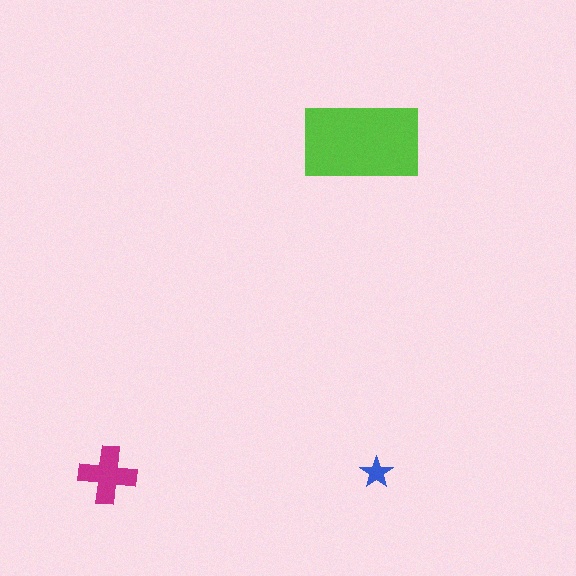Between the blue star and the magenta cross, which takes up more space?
The magenta cross.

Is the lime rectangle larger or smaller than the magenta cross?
Larger.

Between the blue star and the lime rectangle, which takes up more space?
The lime rectangle.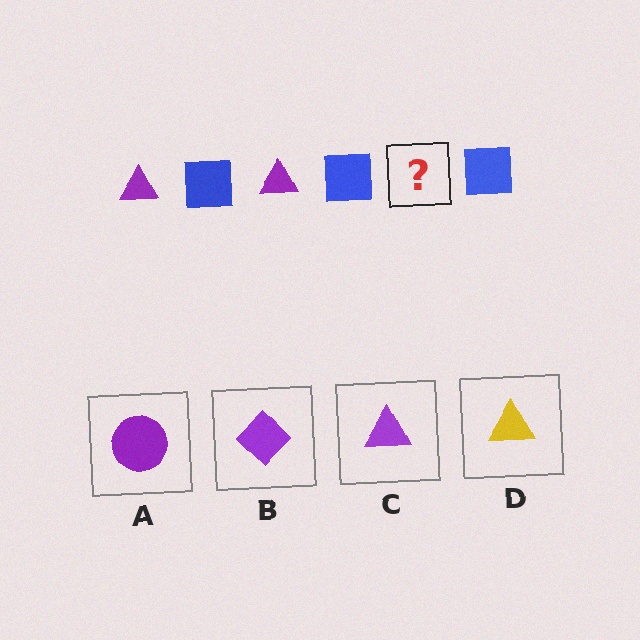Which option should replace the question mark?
Option C.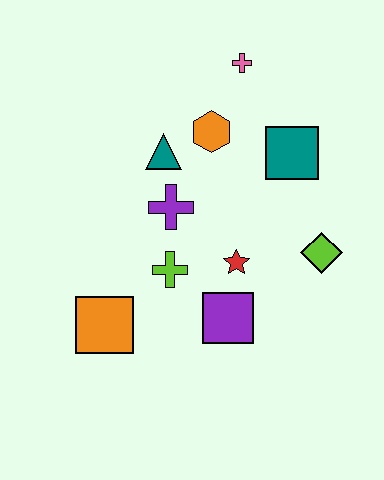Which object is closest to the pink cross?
The orange hexagon is closest to the pink cross.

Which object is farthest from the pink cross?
The orange square is farthest from the pink cross.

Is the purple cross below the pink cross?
Yes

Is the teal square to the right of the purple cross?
Yes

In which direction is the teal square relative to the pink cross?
The teal square is below the pink cross.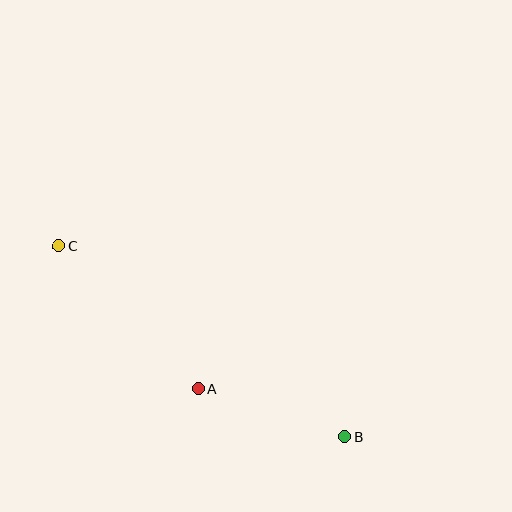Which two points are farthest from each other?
Points B and C are farthest from each other.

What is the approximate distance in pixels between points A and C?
The distance between A and C is approximately 200 pixels.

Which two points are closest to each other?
Points A and B are closest to each other.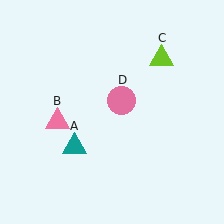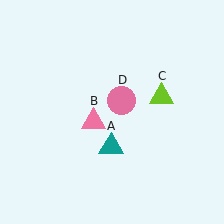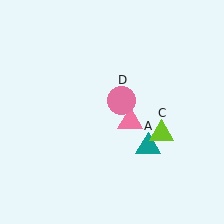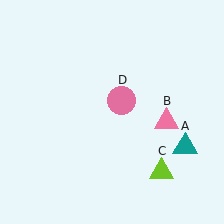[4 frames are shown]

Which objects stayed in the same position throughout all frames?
Pink circle (object D) remained stationary.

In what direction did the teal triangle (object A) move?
The teal triangle (object A) moved right.